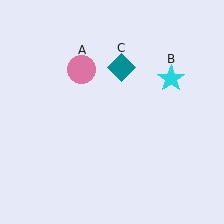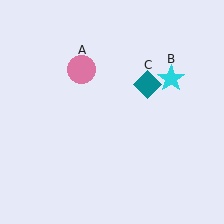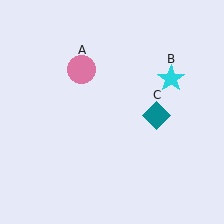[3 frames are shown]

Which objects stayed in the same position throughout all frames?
Pink circle (object A) and cyan star (object B) remained stationary.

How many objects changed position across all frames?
1 object changed position: teal diamond (object C).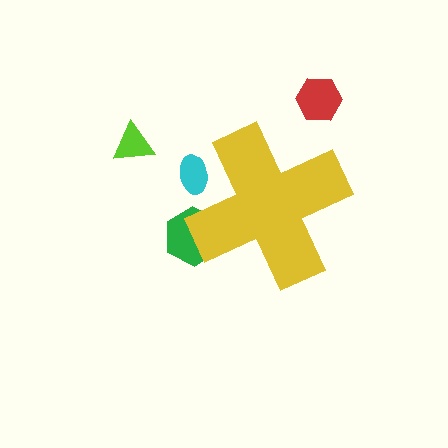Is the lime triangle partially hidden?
No, the lime triangle is fully visible.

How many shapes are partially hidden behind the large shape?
2 shapes are partially hidden.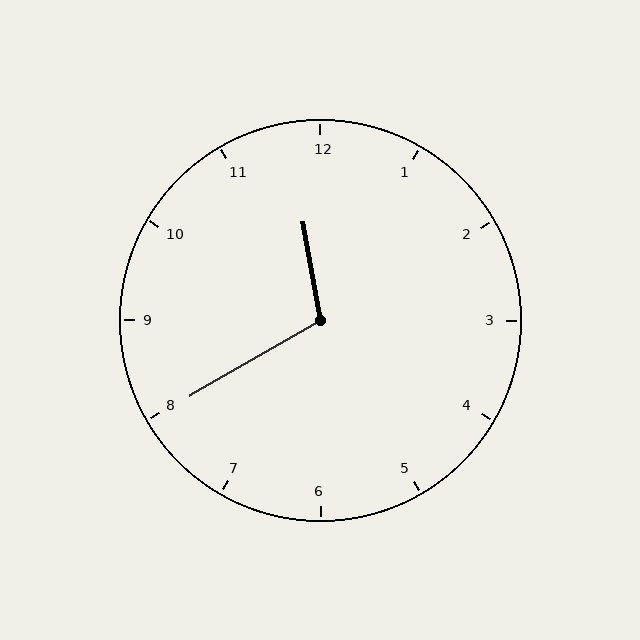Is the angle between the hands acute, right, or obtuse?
It is obtuse.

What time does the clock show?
11:40.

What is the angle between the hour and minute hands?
Approximately 110 degrees.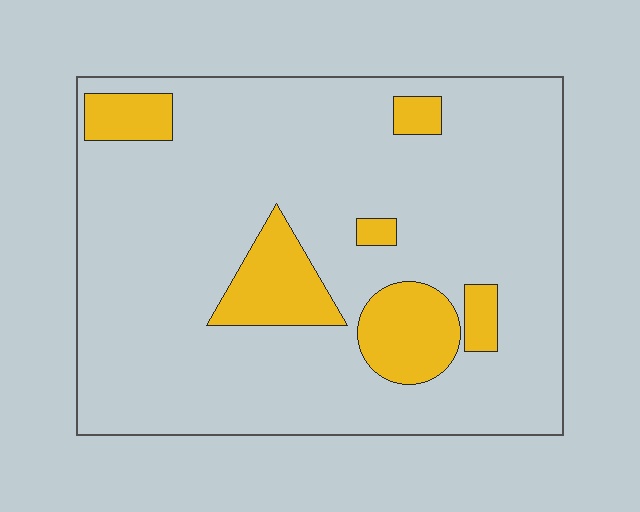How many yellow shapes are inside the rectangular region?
6.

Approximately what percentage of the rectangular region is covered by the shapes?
Approximately 15%.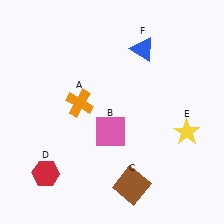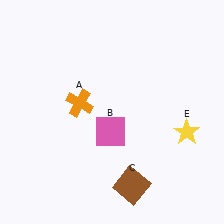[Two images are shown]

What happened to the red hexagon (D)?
The red hexagon (D) was removed in Image 2. It was in the bottom-left area of Image 1.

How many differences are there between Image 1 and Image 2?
There are 2 differences between the two images.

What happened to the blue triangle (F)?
The blue triangle (F) was removed in Image 2. It was in the top-right area of Image 1.